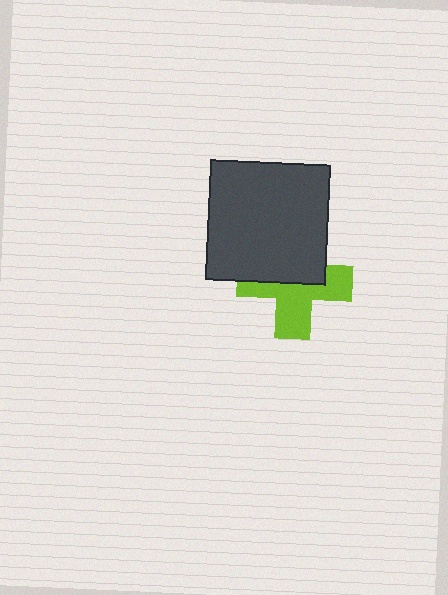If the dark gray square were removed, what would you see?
You would see the complete lime cross.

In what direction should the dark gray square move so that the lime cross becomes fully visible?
The dark gray square should move up. That is the shortest direction to clear the overlap and leave the lime cross fully visible.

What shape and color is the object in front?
The object in front is a dark gray square.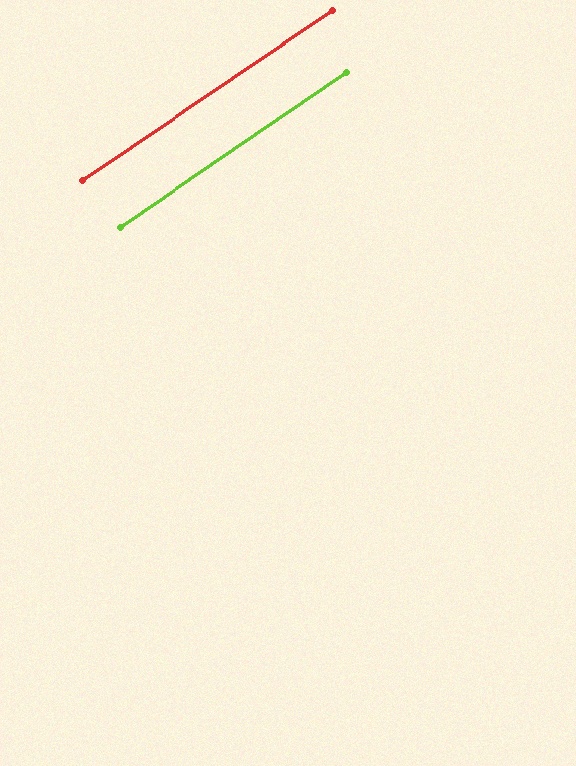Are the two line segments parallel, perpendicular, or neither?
Parallel — their directions differ by only 0.4°.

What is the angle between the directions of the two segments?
Approximately 0 degrees.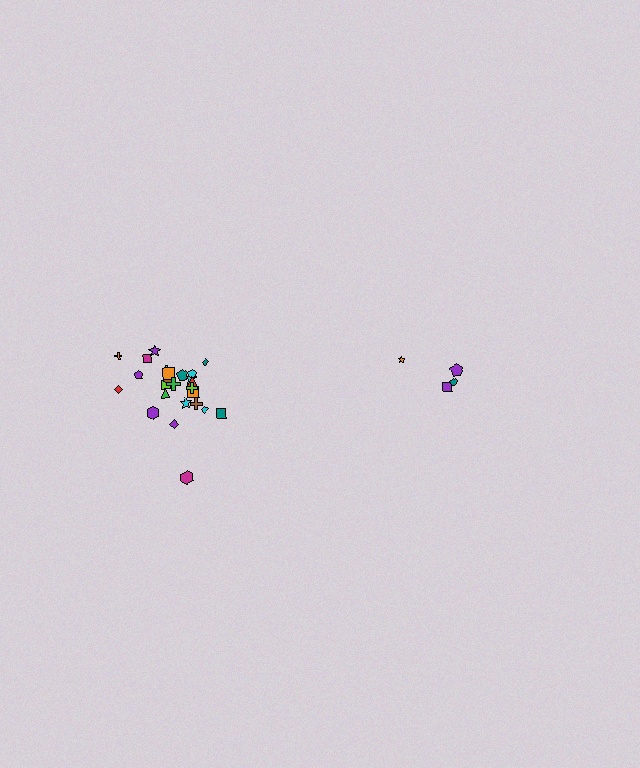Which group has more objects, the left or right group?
The left group.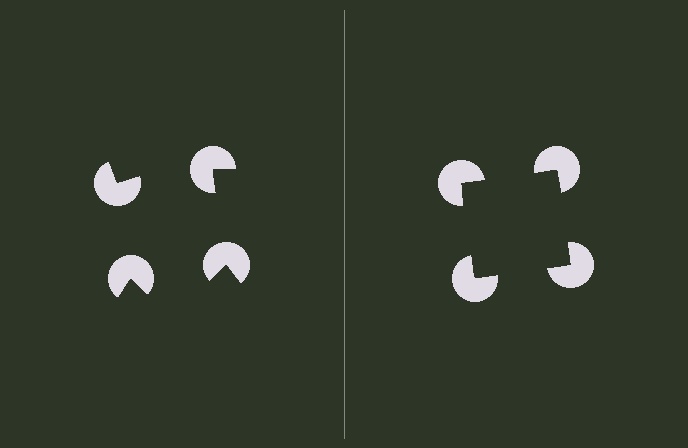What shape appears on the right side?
An illusory square.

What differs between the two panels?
The pac-man discs are positioned identically on both sides; only the wedge orientations differ. On the right they align to a square; on the left they are misaligned.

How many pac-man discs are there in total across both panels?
8 — 4 on each side.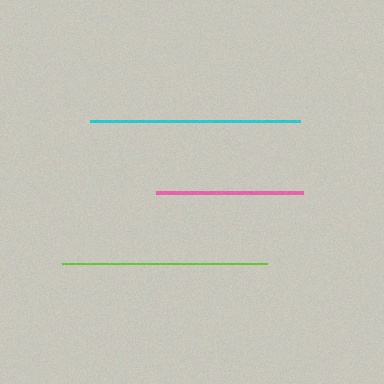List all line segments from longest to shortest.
From longest to shortest: cyan, lime, pink.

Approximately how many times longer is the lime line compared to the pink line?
The lime line is approximately 1.4 times the length of the pink line.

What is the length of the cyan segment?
The cyan segment is approximately 209 pixels long.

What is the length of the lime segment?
The lime segment is approximately 205 pixels long.